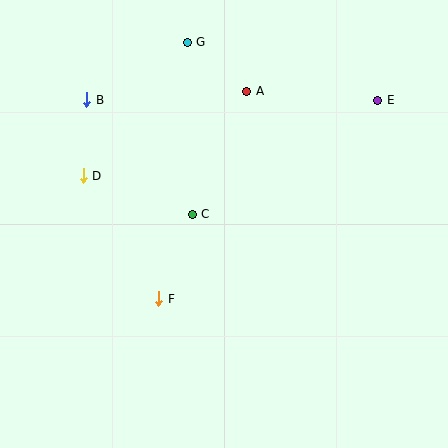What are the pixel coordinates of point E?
Point E is at (378, 100).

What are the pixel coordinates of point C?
Point C is at (192, 214).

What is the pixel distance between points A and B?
The distance between A and B is 160 pixels.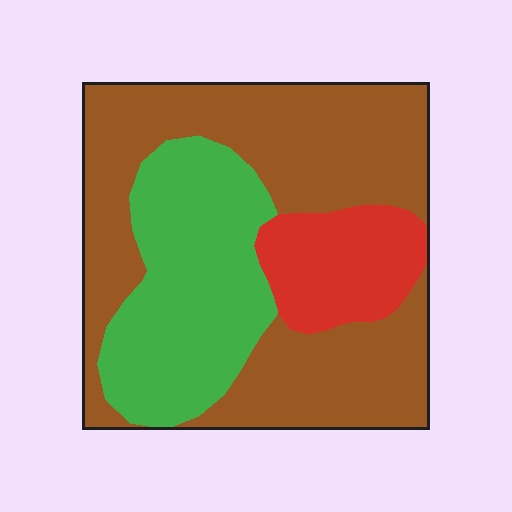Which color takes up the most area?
Brown, at roughly 55%.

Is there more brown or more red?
Brown.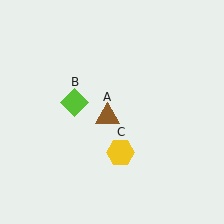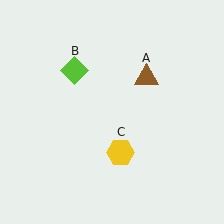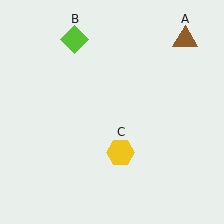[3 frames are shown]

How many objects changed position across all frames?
2 objects changed position: brown triangle (object A), lime diamond (object B).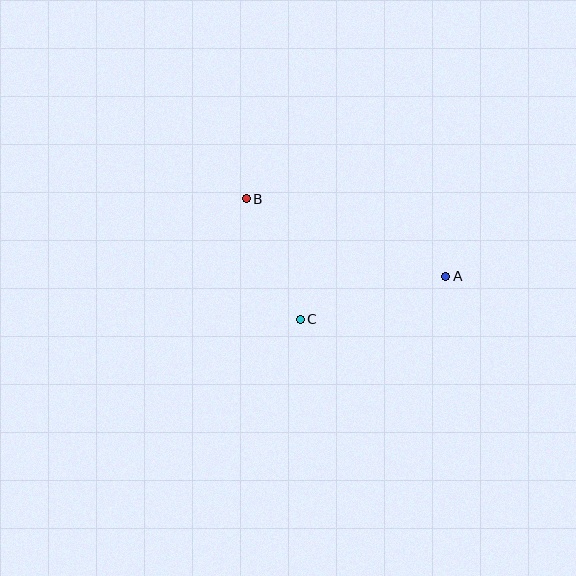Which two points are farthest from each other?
Points A and B are farthest from each other.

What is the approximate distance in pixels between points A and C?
The distance between A and C is approximately 152 pixels.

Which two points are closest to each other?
Points B and C are closest to each other.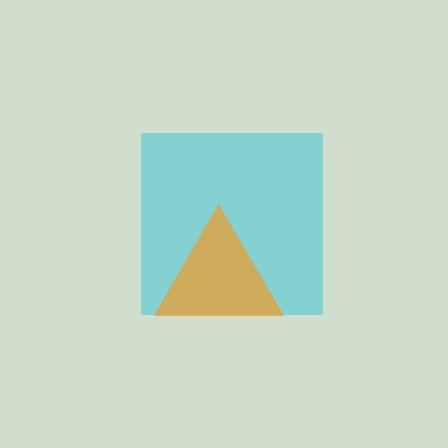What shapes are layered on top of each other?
The layered shapes are: a cyan square, an orange triangle.